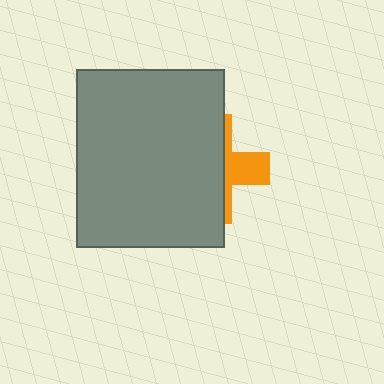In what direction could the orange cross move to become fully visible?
The orange cross could move right. That would shift it out from behind the gray rectangle entirely.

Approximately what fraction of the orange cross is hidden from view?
Roughly 68% of the orange cross is hidden behind the gray rectangle.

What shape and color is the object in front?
The object in front is a gray rectangle.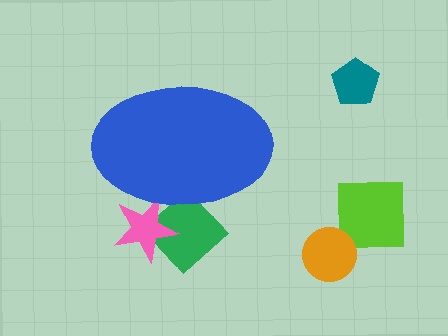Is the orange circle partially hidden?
No, the orange circle is fully visible.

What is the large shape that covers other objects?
A blue ellipse.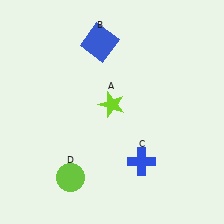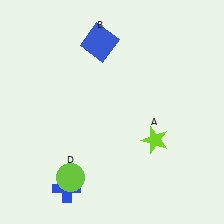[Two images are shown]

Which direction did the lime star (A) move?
The lime star (A) moved right.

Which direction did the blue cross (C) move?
The blue cross (C) moved left.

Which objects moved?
The objects that moved are: the lime star (A), the blue cross (C).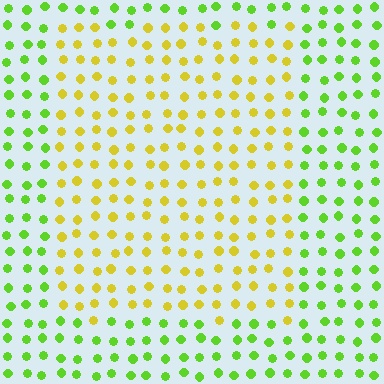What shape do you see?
I see a rectangle.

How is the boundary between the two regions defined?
The boundary is defined purely by a slight shift in hue (about 45 degrees). Spacing, size, and orientation are identical on both sides.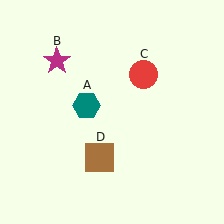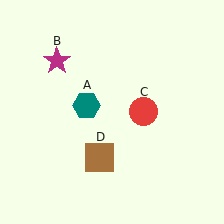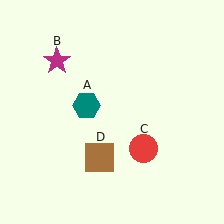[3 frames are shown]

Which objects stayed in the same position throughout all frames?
Teal hexagon (object A) and magenta star (object B) and brown square (object D) remained stationary.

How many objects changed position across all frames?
1 object changed position: red circle (object C).